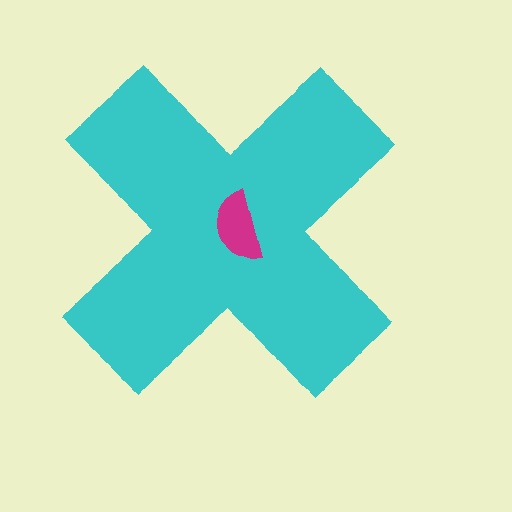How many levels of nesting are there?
2.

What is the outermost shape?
The cyan cross.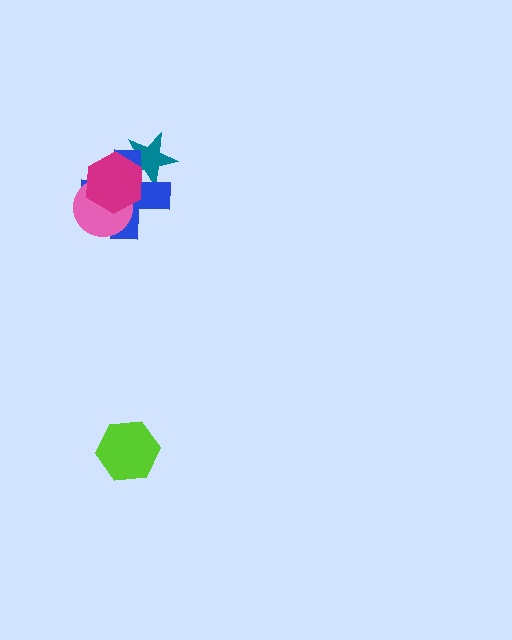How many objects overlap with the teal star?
2 objects overlap with the teal star.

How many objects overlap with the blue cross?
3 objects overlap with the blue cross.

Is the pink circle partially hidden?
Yes, it is partially covered by another shape.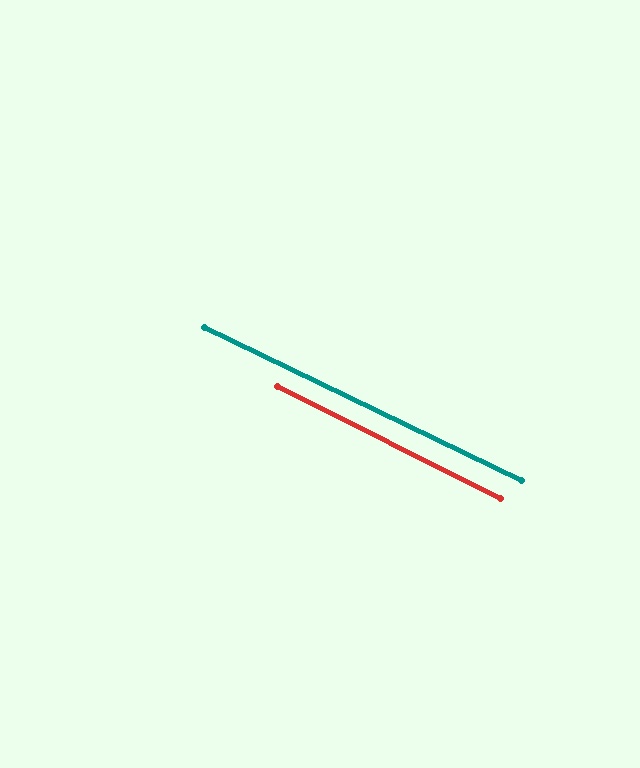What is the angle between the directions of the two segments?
Approximately 1 degree.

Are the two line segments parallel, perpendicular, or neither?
Parallel — their directions differ by only 0.8°.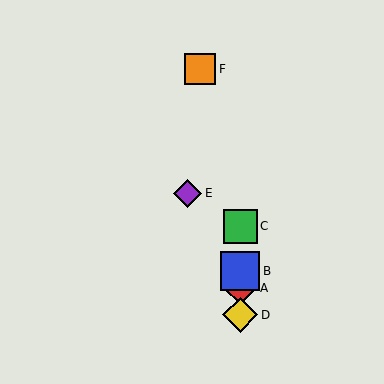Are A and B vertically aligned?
Yes, both are at x≈240.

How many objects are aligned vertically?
4 objects (A, B, C, D) are aligned vertically.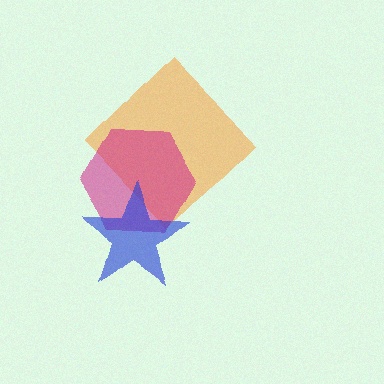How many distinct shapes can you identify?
There are 3 distinct shapes: an orange diamond, a magenta hexagon, a blue star.